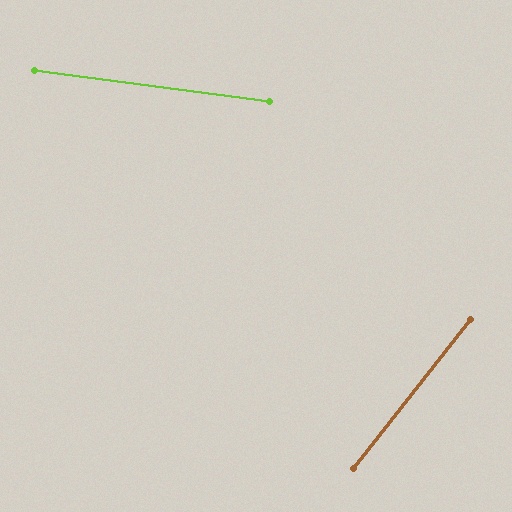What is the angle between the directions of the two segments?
Approximately 59 degrees.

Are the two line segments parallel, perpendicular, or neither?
Neither parallel nor perpendicular — they differ by about 59°.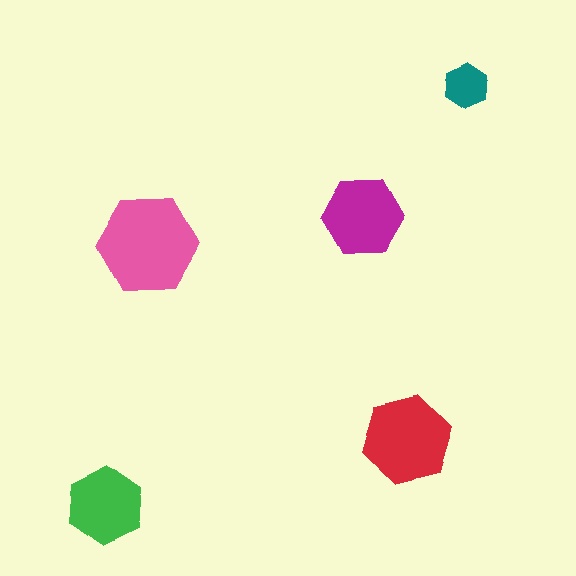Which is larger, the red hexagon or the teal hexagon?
The red one.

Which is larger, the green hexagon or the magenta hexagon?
The magenta one.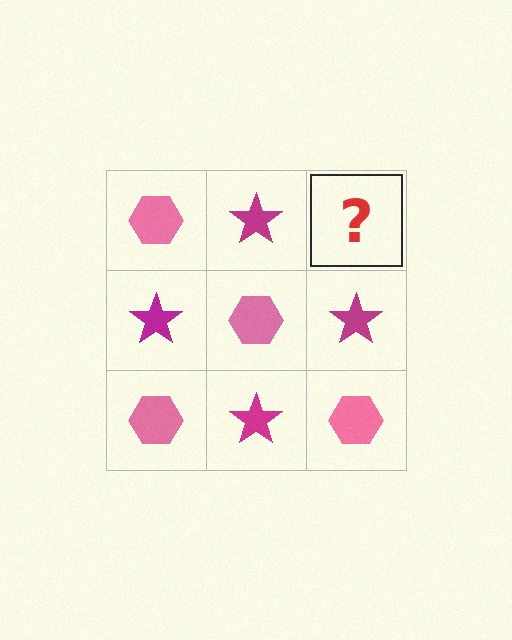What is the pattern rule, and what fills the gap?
The rule is that it alternates pink hexagon and magenta star in a checkerboard pattern. The gap should be filled with a pink hexagon.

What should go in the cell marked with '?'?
The missing cell should contain a pink hexagon.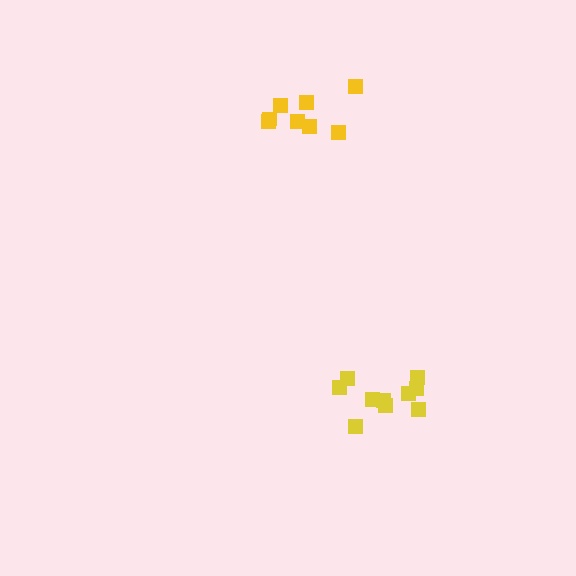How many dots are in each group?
Group 1: 10 dots, Group 2: 8 dots (18 total).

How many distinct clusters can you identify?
There are 2 distinct clusters.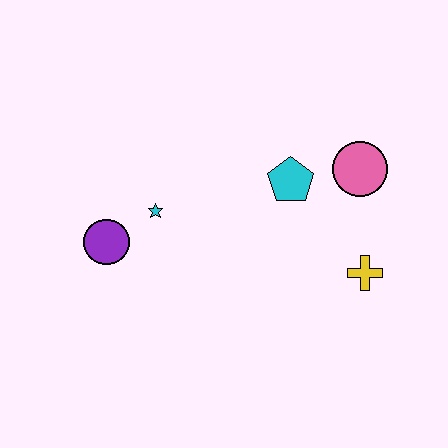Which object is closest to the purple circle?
The cyan star is closest to the purple circle.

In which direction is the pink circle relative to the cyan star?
The pink circle is to the right of the cyan star.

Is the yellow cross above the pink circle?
No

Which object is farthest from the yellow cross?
The purple circle is farthest from the yellow cross.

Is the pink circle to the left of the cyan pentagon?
No